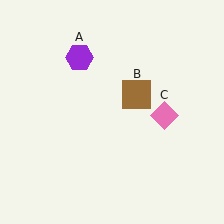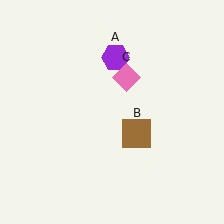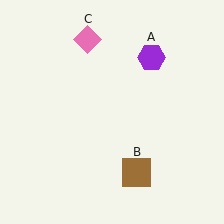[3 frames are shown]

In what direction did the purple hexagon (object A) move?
The purple hexagon (object A) moved right.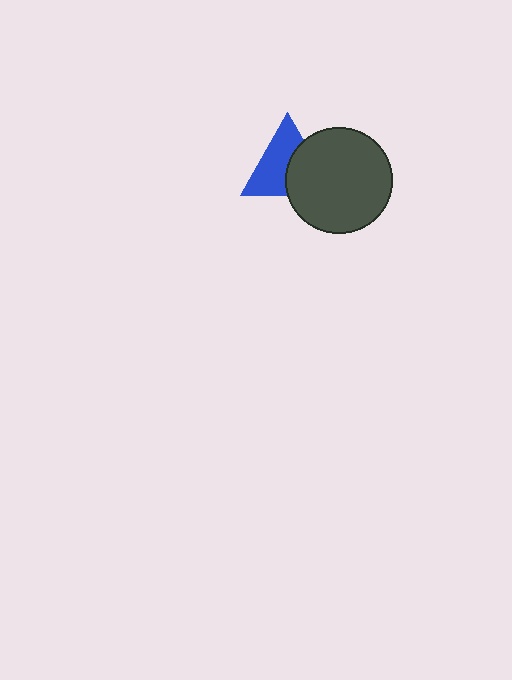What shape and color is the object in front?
The object in front is a dark gray circle.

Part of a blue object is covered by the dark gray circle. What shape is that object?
It is a triangle.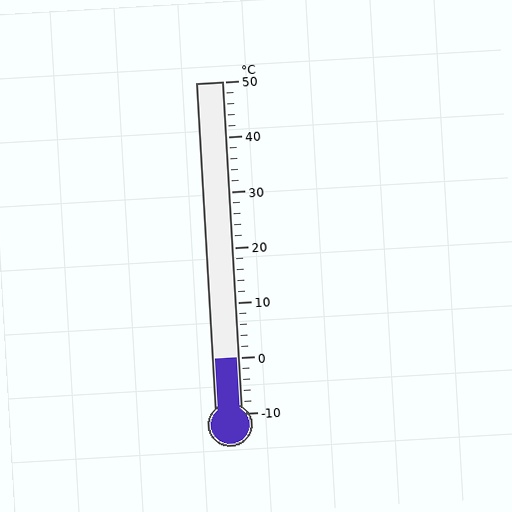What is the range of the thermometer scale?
The thermometer scale ranges from -10°C to 50°C.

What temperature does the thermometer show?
The thermometer shows approximately 0°C.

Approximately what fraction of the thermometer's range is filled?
The thermometer is filled to approximately 15% of its range.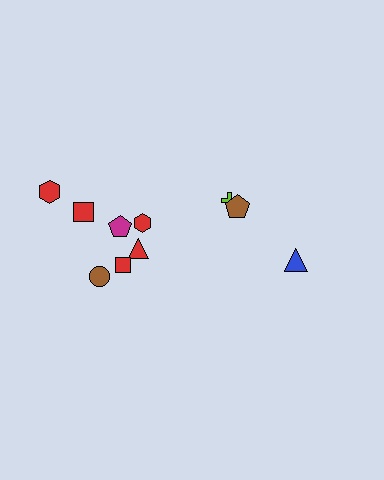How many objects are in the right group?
There are 3 objects.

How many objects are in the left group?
There are 7 objects.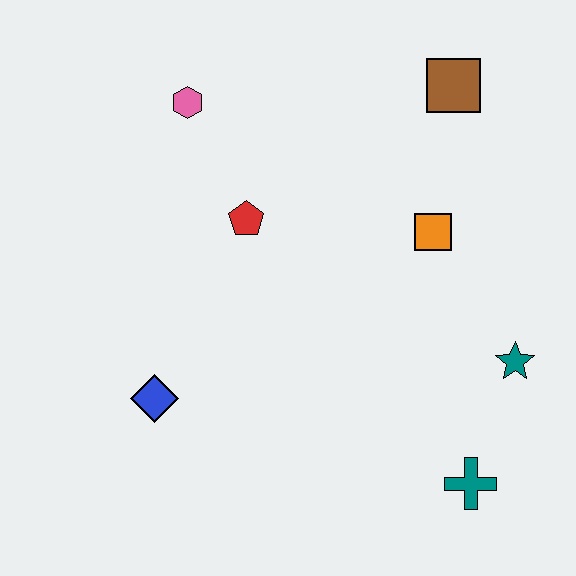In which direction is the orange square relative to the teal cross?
The orange square is above the teal cross.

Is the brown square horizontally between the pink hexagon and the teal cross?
Yes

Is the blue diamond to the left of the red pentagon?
Yes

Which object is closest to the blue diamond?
The red pentagon is closest to the blue diamond.